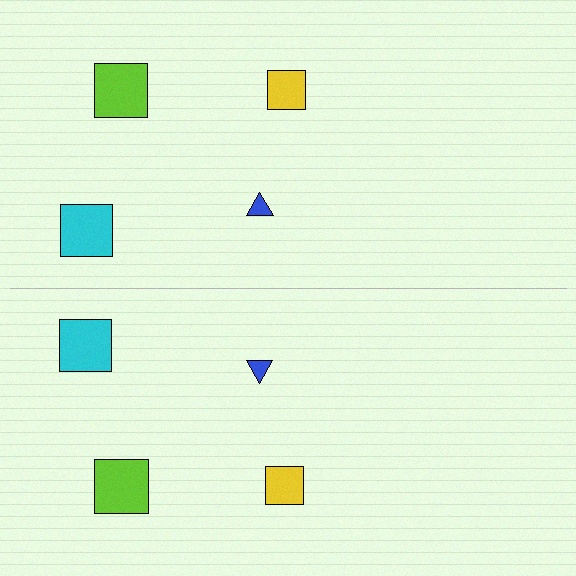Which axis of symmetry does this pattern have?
The pattern has a horizontal axis of symmetry running through the center of the image.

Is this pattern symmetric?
Yes, this pattern has bilateral (reflection) symmetry.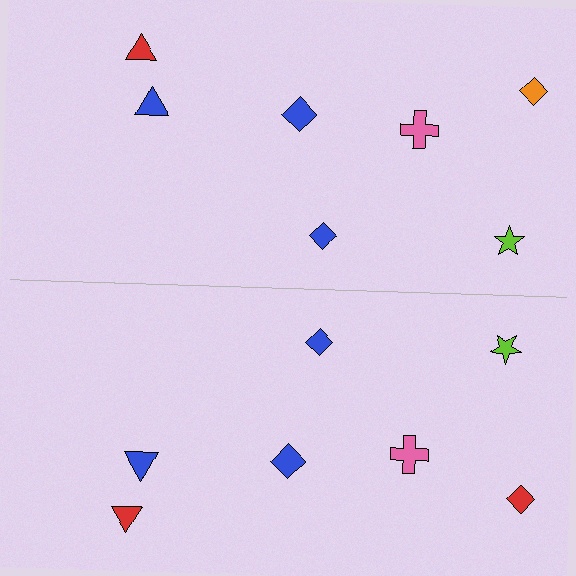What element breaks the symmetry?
The red diamond on the bottom side breaks the symmetry — its mirror counterpart is orange.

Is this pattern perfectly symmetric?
No, the pattern is not perfectly symmetric. The red diamond on the bottom side breaks the symmetry — its mirror counterpart is orange.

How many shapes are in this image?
There are 14 shapes in this image.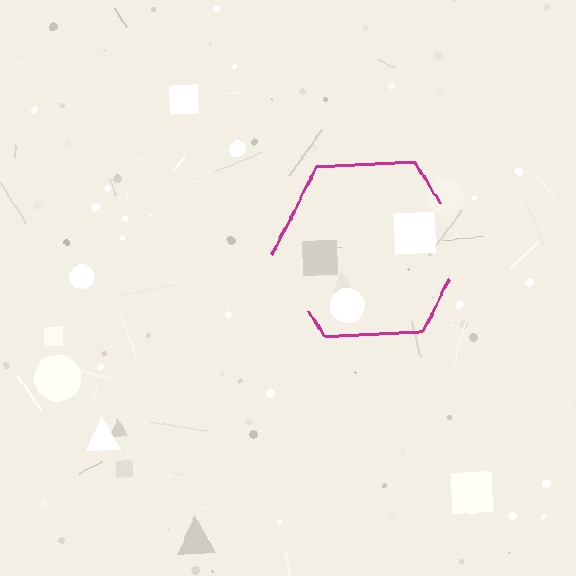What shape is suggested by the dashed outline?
The dashed outline suggests a hexagon.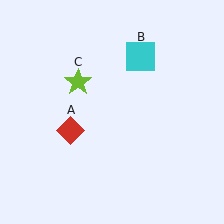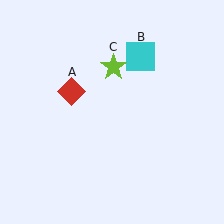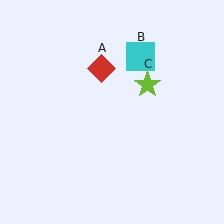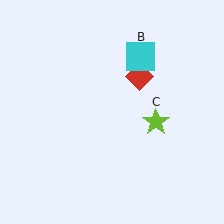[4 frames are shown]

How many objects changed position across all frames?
2 objects changed position: red diamond (object A), lime star (object C).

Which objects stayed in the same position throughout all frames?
Cyan square (object B) remained stationary.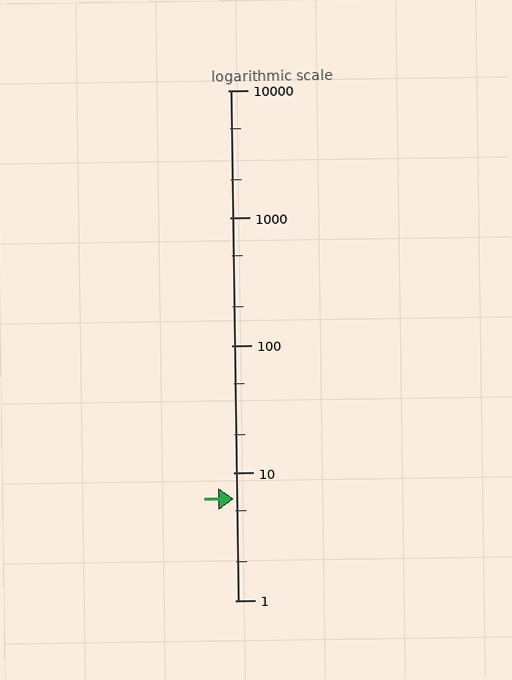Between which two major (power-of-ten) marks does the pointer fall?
The pointer is between 1 and 10.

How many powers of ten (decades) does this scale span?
The scale spans 4 decades, from 1 to 10000.